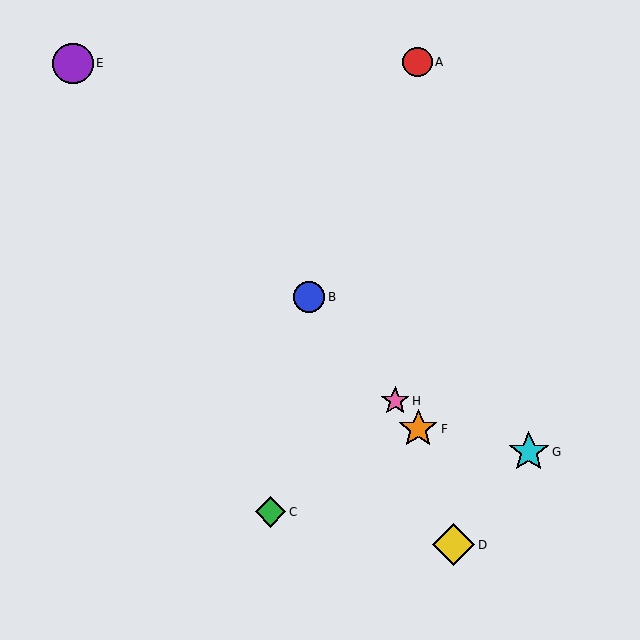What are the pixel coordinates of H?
Object H is at (395, 401).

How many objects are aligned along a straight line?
3 objects (B, F, H) are aligned along a straight line.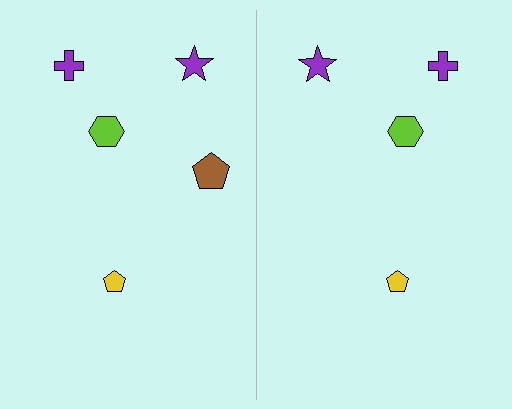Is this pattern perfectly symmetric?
No, the pattern is not perfectly symmetric. A brown pentagon is missing from the right side.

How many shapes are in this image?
There are 9 shapes in this image.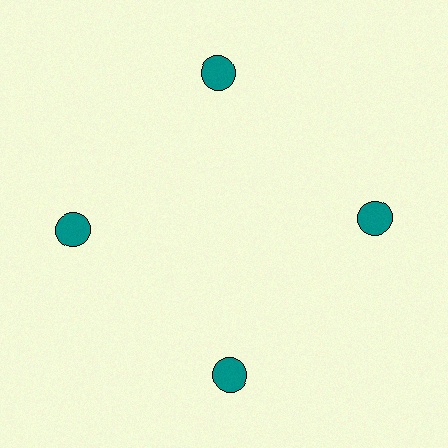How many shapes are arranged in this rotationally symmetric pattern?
There are 4 shapes, arranged in 4 groups of 1.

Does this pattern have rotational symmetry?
Yes, this pattern has 4-fold rotational symmetry. It looks the same after rotating 90 degrees around the center.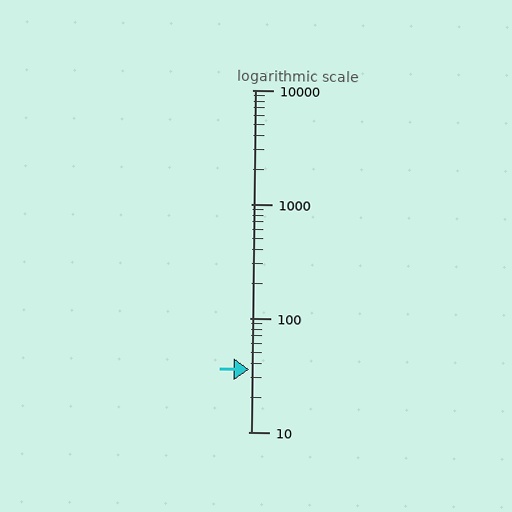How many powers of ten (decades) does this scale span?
The scale spans 3 decades, from 10 to 10000.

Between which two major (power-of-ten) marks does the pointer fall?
The pointer is between 10 and 100.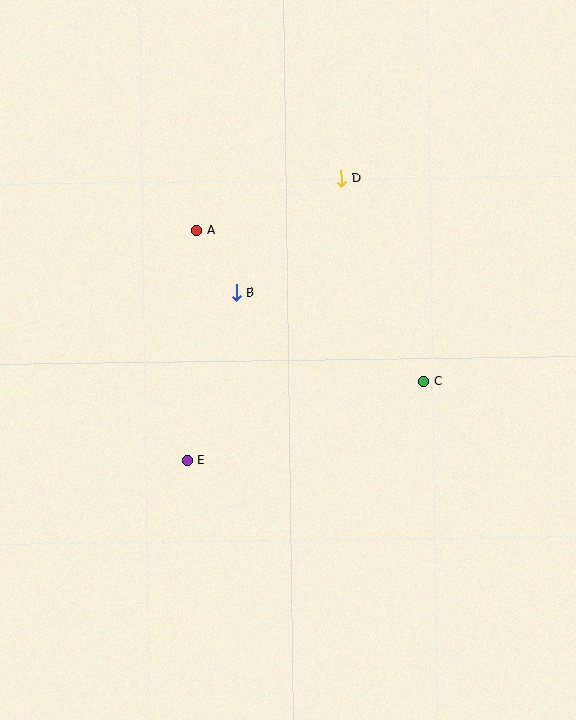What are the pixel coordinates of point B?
Point B is at (236, 293).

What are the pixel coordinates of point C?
Point C is at (424, 382).